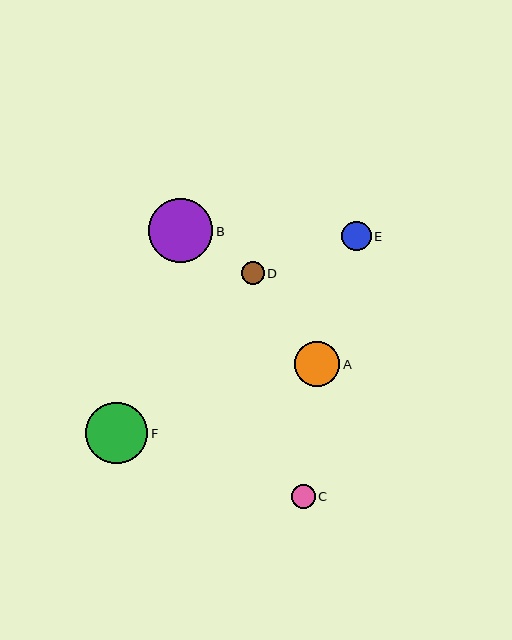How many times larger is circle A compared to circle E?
Circle A is approximately 1.5 times the size of circle E.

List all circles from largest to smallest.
From largest to smallest: B, F, A, E, C, D.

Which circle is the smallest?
Circle D is the smallest with a size of approximately 23 pixels.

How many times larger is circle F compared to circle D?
Circle F is approximately 2.7 times the size of circle D.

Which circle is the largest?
Circle B is the largest with a size of approximately 64 pixels.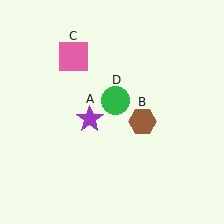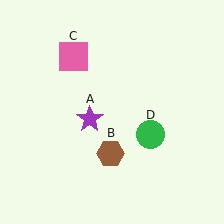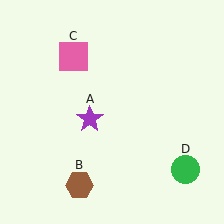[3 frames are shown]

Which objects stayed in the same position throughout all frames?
Purple star (object A) and pink square (object C) remained stationary.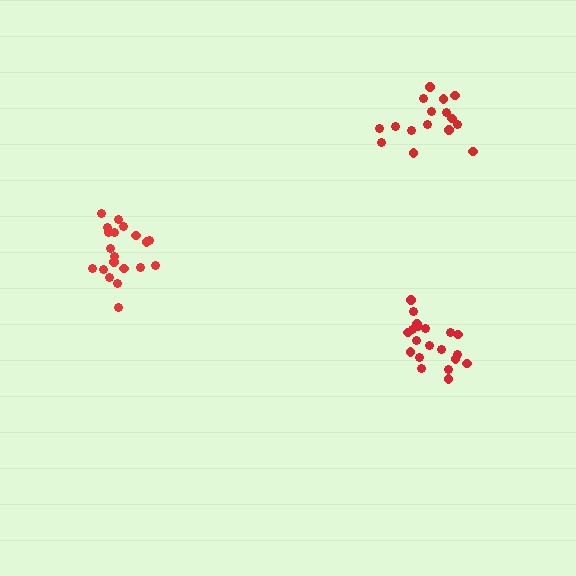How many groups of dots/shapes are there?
There are 3 groups.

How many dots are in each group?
Group 1: 21 dots, Group 2: 16 dots, Group 3: 20 dots (57 total).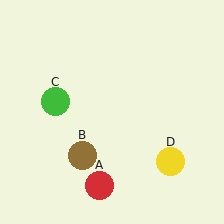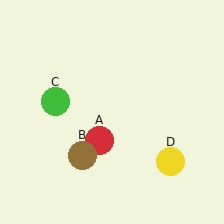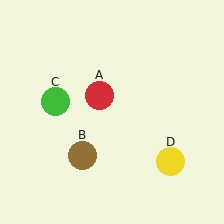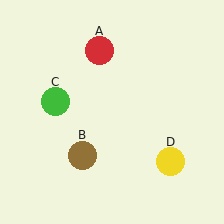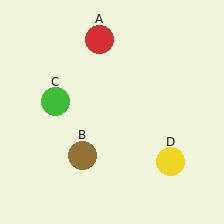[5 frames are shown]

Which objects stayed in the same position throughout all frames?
Brown circle (object B) and green circle (object C) and yellow circle (object D) remained stationary.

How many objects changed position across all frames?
1 object changed position: red circle (object A).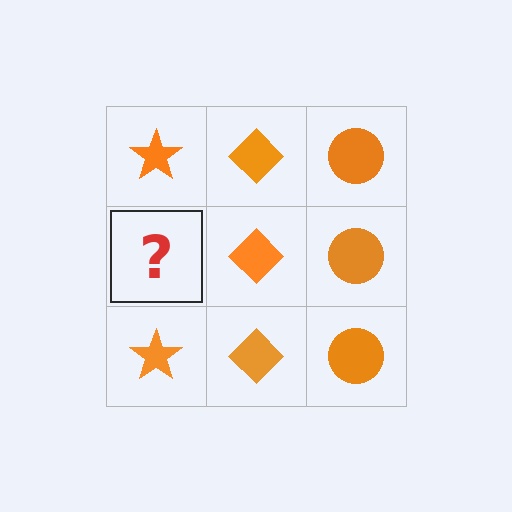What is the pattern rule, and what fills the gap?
The rule is that each column has a consistent shape. The gap should be filled with an orange star.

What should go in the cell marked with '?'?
The missing cell should contain an orange star.